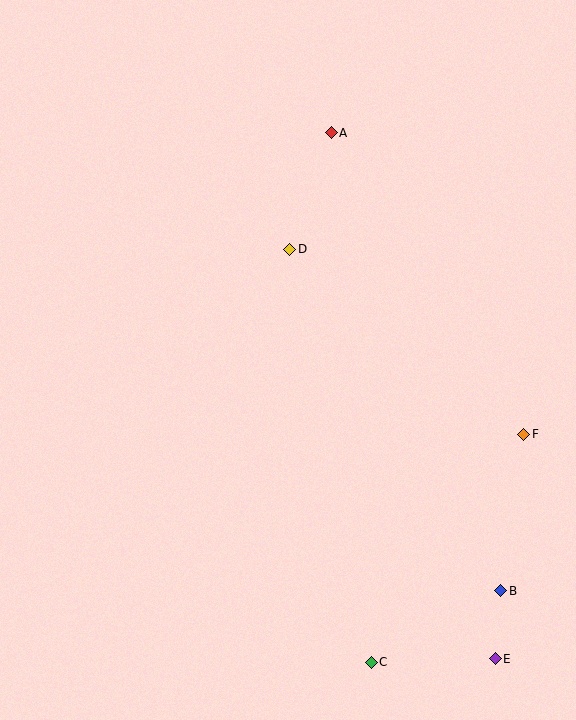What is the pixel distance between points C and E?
The distance between C and E is 124 pixels.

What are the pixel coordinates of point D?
Point D is at (290, 249).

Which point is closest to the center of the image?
Point D at (290, 249) is closest to the center.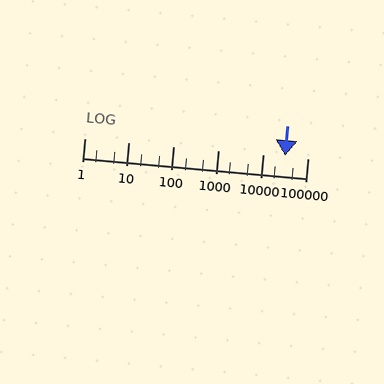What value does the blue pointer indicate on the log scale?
The pointer indicates approximately 32000.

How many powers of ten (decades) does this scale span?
The scale spans 5 decades, from 1 to 100000.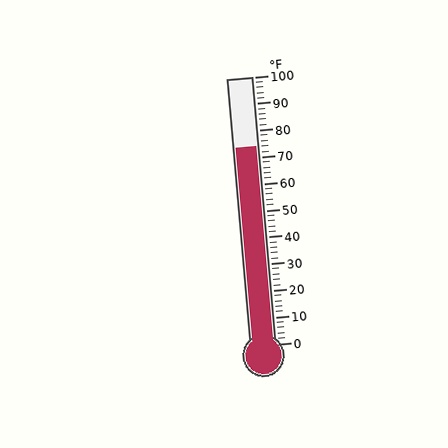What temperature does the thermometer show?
The thermometer shows approximately 74°F.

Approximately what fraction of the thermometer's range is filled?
The thermometer is filled to approximately 75% of its range.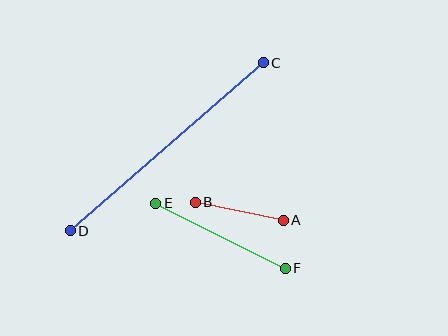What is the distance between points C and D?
The distance is approximately 256 pixels.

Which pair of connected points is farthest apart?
Points C and D are farthest apart.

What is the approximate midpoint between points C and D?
The midpoint is at approximately (167, 147) pixels.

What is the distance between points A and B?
The distance is approximately 90 pixels.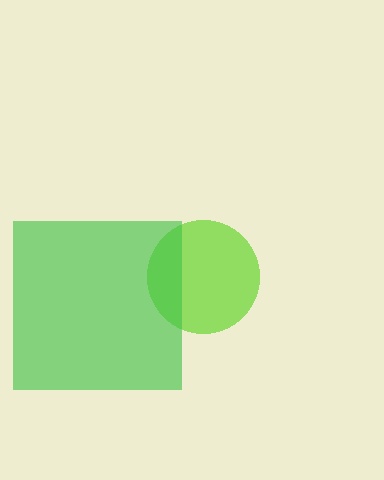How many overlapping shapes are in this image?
There are 2 overlapping shapes in the image.